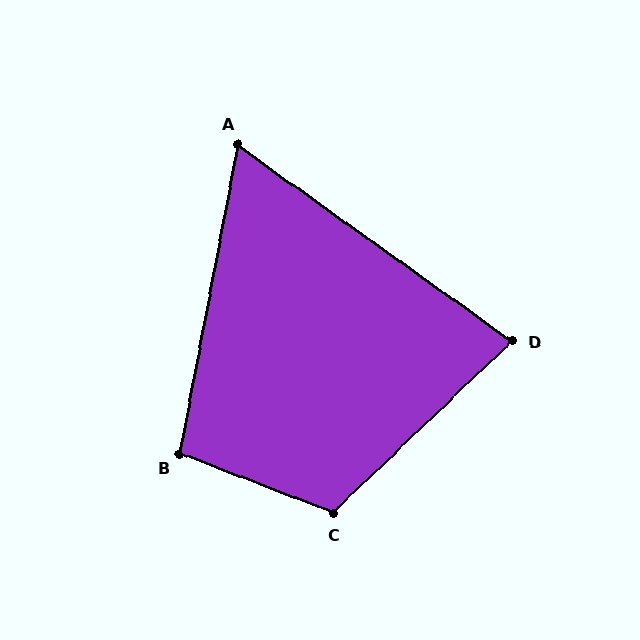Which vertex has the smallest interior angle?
A, at approximately 65 degrees.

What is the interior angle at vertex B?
Approximately 101 degrees (obtuse).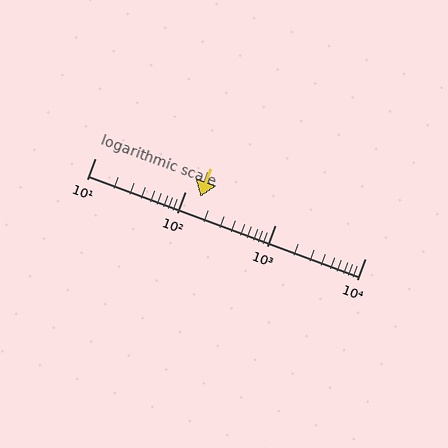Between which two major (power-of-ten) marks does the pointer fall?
The pointer is between 100 and 1000.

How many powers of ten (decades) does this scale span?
The scale spans 3 decades, from 10 to 10000.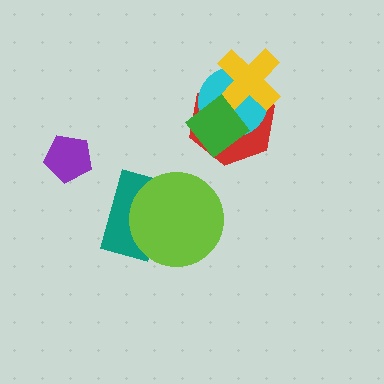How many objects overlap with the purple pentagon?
0 objects overlap with the purple pentagon.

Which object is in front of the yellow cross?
The green diamond is in front of the yellow cross.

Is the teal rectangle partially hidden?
Yes, it is partially covered by another shape.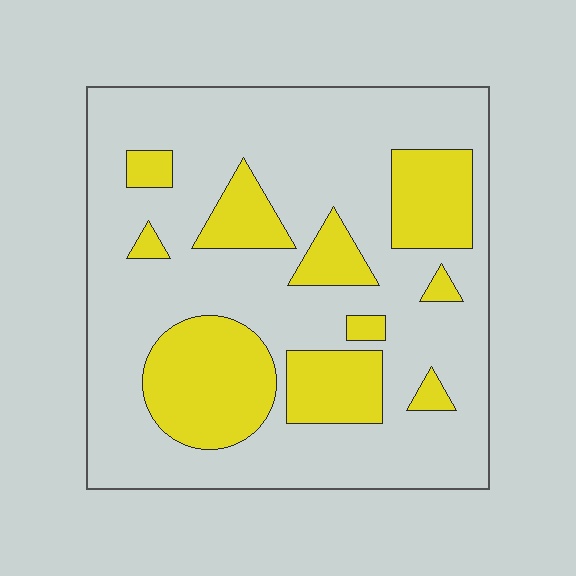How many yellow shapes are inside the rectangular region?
10.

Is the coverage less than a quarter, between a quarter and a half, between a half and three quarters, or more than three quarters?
Between a quarter and a half.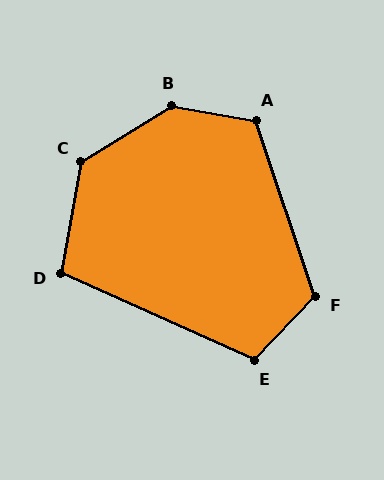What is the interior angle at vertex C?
Approximately 132 degrees (obtuse).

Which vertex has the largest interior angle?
B, at approximately 138 degrees.